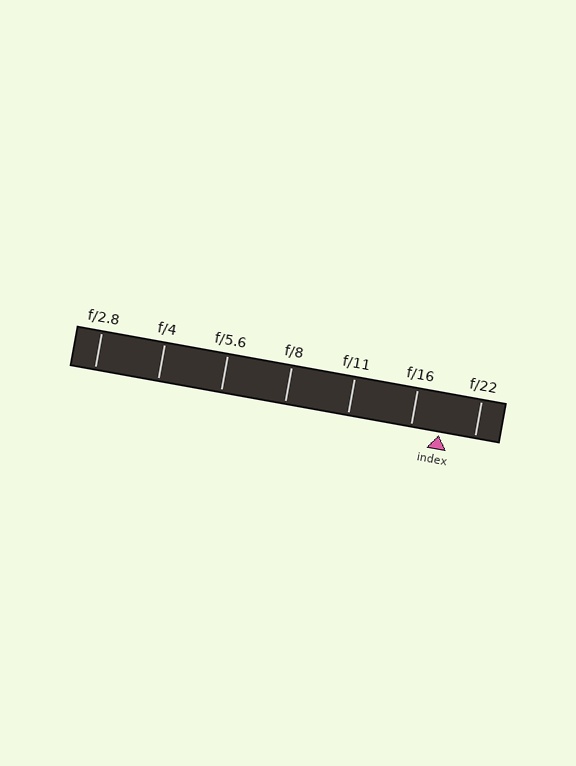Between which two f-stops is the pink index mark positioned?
The index mark is between f/16 and f/22.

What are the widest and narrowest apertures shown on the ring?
The widest aperture shown is f/2.8 and the narrowest is f/22.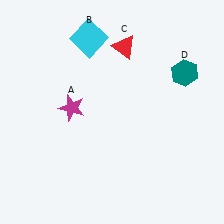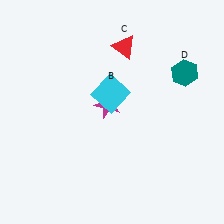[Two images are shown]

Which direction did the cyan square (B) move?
The cyan square (B) moved down.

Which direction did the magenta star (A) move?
The magenta star (A) moved right.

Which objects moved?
The objects that moved are: the magenta star (A), the cyan square (B).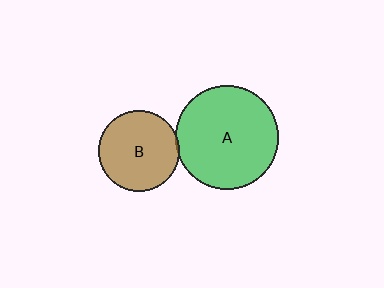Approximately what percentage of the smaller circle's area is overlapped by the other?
Approximately 5%.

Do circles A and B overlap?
Yes.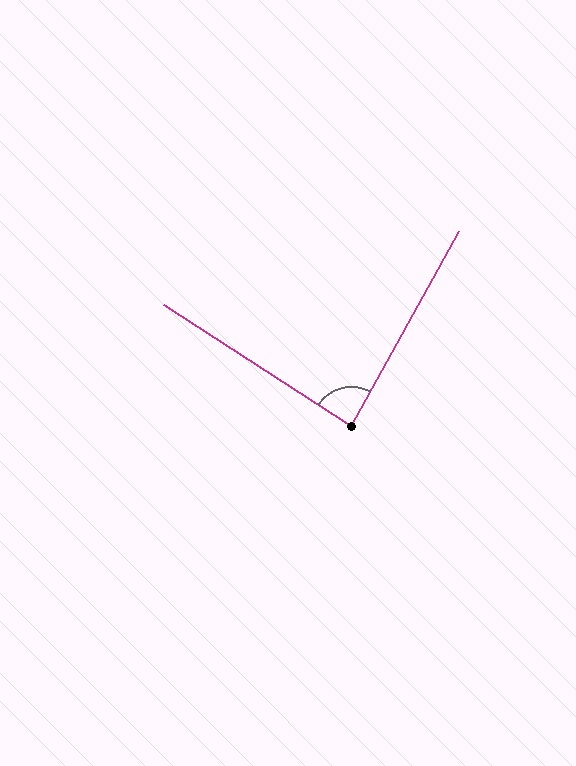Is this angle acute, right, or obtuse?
It is approximately a right angle.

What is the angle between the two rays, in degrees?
Approximately 86 degrees.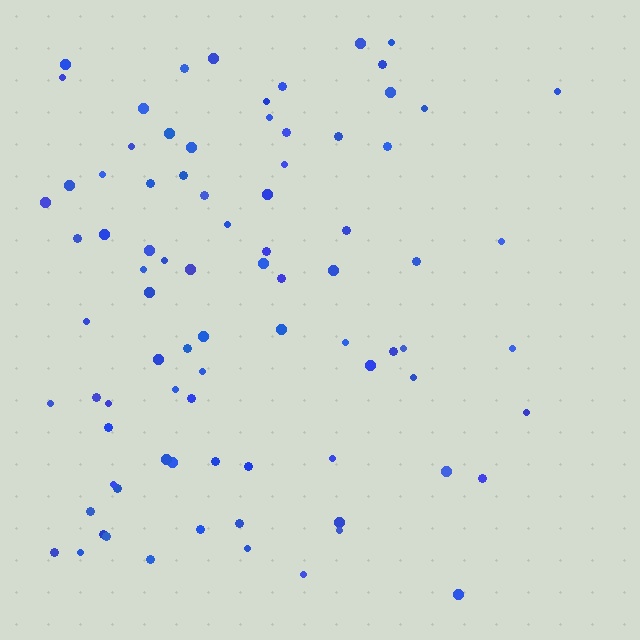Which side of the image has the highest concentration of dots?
The left.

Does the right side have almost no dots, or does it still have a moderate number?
Still a moderate number, just noticeably fewer than the left.